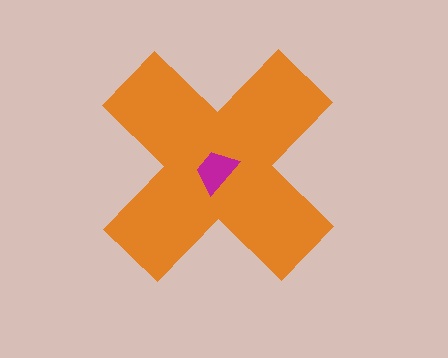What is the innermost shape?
The magenta trapezoid.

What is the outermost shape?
The orange cross.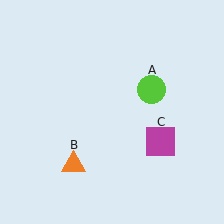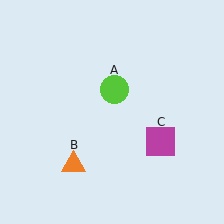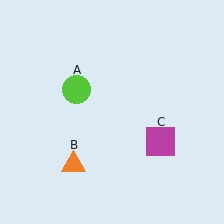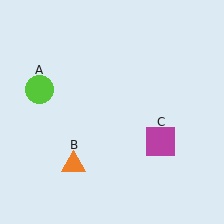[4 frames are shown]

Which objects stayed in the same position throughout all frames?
Orange triangle (object B) and magenta square (object C) remained stationary.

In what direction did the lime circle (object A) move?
The lime circle (object A) moved left.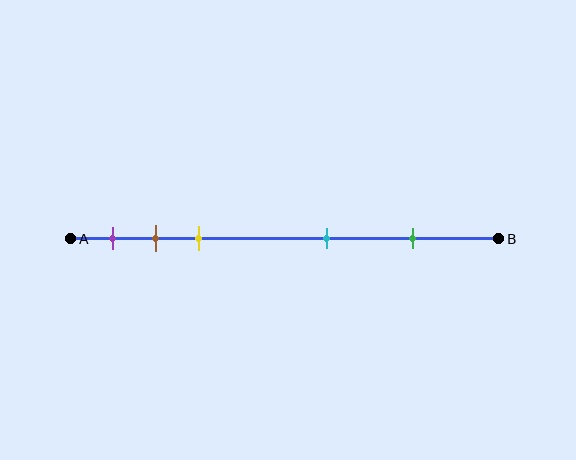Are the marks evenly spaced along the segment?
No, the marks are not evenly spaced.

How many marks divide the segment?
There are 5 marks dividing the segment.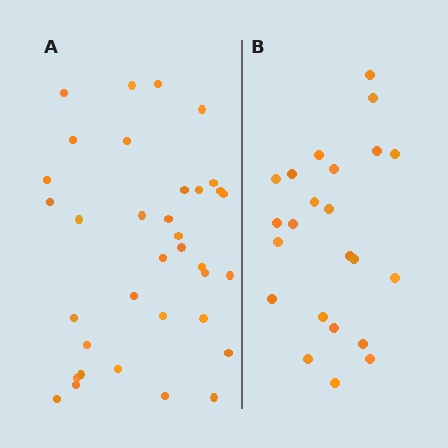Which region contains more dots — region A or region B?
Region A (the left region) has more dots.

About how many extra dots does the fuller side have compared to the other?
Region A has roughly 12 or so more dots than region B.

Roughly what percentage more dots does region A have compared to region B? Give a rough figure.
About 50% more.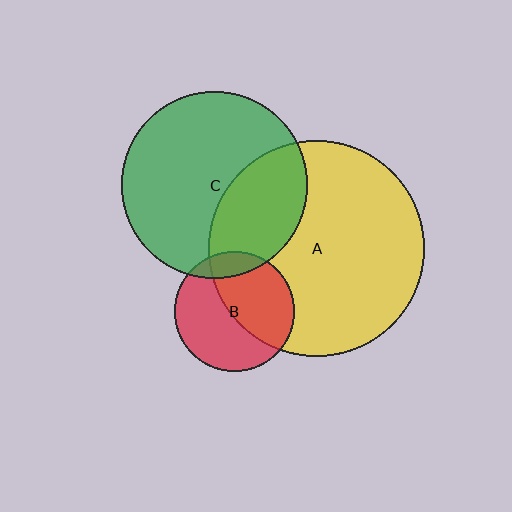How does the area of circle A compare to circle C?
Approximately 1.3 times.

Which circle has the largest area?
Circle A (yellow).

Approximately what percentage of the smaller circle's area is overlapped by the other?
Approximately 35%.